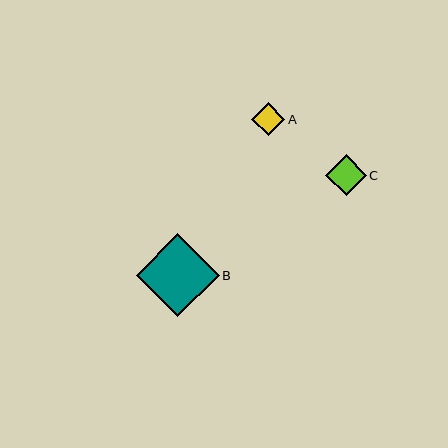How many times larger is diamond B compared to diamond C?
Diamond B is approximately 2.1 times the size of diamond C.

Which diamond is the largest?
Diamond B is the largest with a size of approximately 83 pixels.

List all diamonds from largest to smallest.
From largest to smallest: B, C, A.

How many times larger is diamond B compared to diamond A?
Diamond B is approximately 2.5 times the size of diamond A.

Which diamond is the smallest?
Diamond A is the smallest with a size of approximately 33 pixels.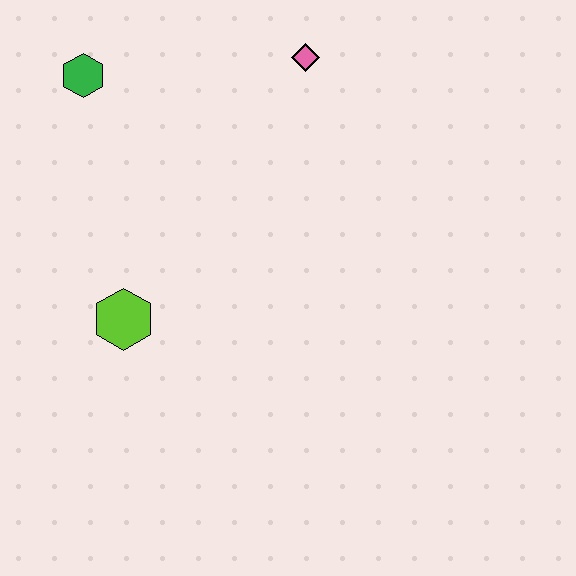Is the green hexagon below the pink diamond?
Yes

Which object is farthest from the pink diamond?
The lime hexagon is farthest from the pink diamond.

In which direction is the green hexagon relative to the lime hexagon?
The green hexagon is above the lime hexagon.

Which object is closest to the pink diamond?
The green hexagon is closest to the pink diamond.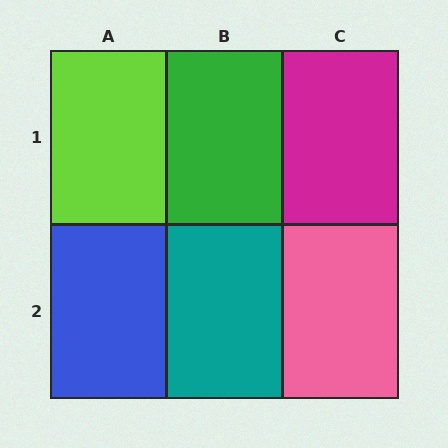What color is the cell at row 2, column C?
Pink.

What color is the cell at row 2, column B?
Teal.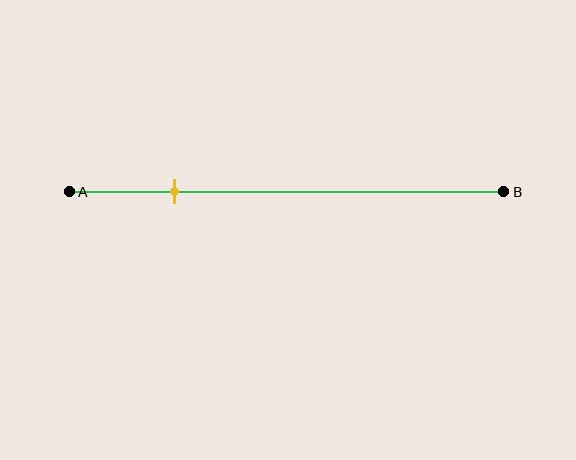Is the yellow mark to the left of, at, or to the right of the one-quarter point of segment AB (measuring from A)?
The yellow mark is approximately at the one-quarter point of segment AB.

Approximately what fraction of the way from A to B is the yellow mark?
The yellow mark is approximately 25% of the way from A to B.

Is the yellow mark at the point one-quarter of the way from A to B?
Yes, the mark is approximately at the one-quarter point.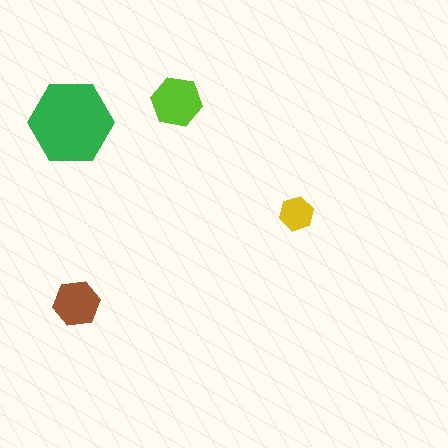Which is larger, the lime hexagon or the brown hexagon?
The lime one.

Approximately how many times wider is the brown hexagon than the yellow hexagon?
About 1.5 times wider.